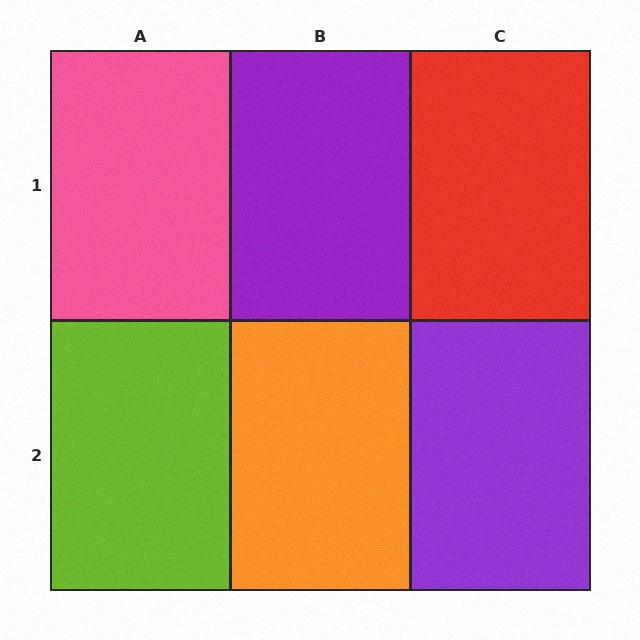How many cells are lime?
1 cell is lime.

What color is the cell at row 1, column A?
Pink.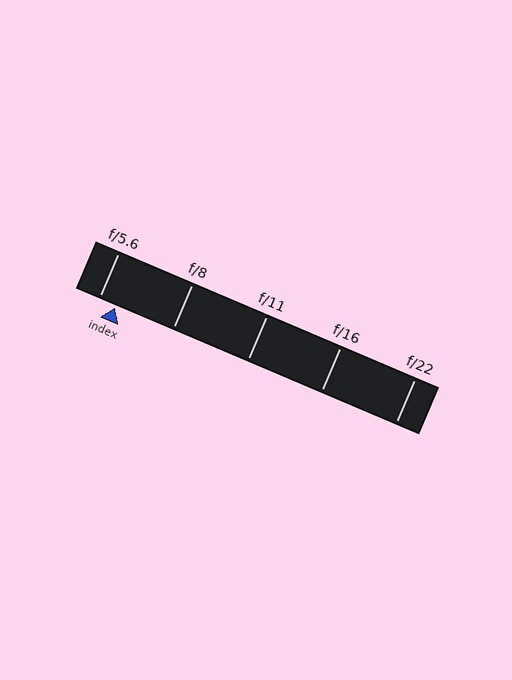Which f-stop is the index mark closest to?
The index mark is closest to f/5.6.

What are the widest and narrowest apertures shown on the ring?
The widest aperture shown is f/5.6 and the narrowest is f/22.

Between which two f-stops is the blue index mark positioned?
The index mark is between f/5.6 and f/8.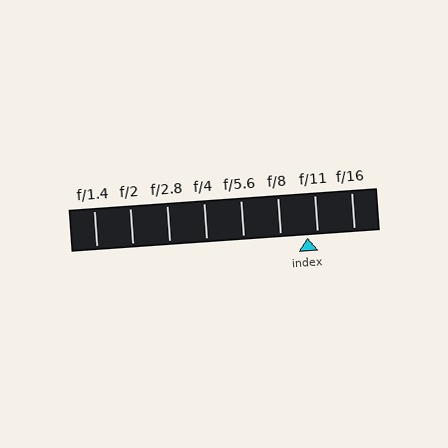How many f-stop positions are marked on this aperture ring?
There are 8 f-stop positions marked.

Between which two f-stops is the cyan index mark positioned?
The index mark is between f/8 and f/11.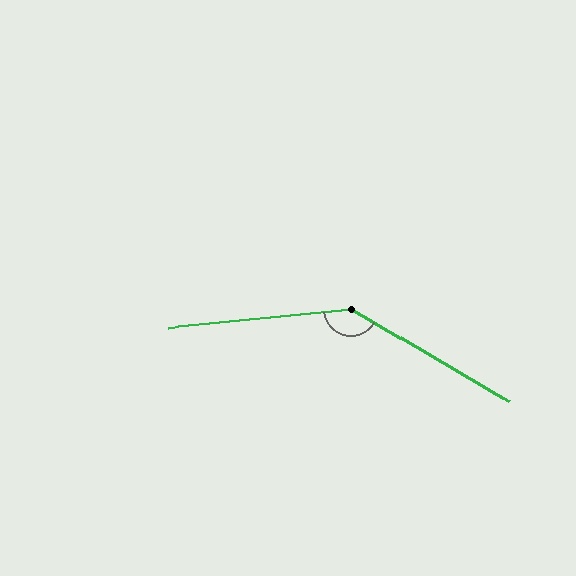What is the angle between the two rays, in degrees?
Approximately 144 degrees.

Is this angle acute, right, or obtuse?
It is obtuse.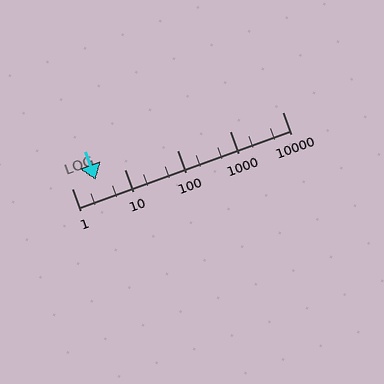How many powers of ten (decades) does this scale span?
The scale spans 4 decades, from 1 to 10000.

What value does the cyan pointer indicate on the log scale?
The pointer indicates approximately 2.9.